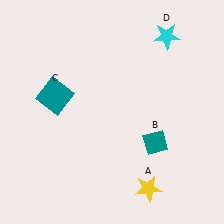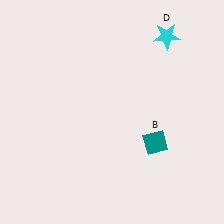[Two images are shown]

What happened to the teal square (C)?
The teal square (C) was removed in Image 2. It was in the top-left area of Image 1.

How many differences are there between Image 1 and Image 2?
There are 2 differences between the two images.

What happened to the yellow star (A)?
The yellow star (A) was removed in Image 2. It was in the bottom-right area of Image 1.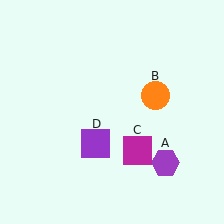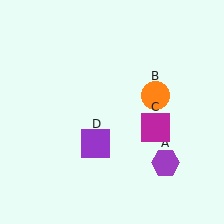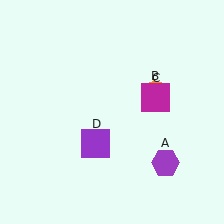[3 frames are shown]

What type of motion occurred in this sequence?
The magenta square (object C) rotated counterclockwise around the center of the scene.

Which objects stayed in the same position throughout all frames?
Purple hexagon (object A) and orange circle (object B) and purple square (object D) remained stationary.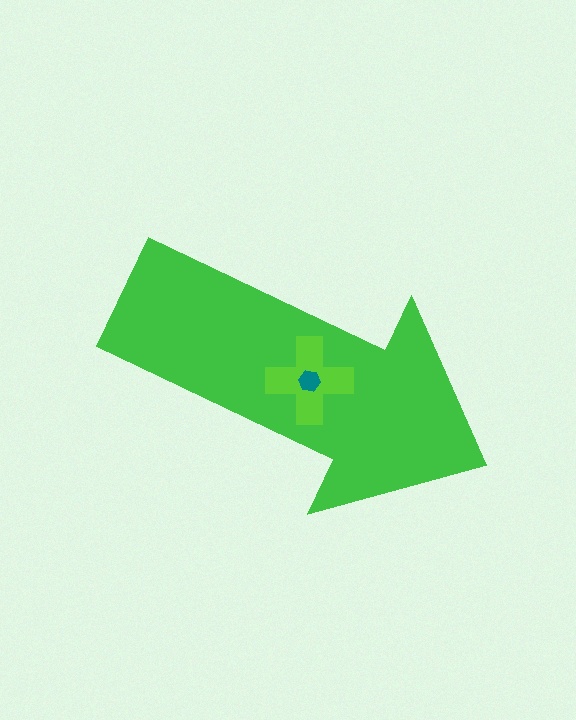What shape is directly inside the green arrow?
The lime cross.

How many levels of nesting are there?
3.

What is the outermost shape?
The green arrow.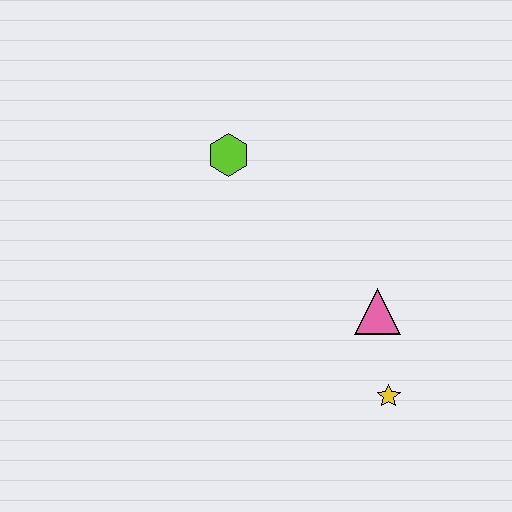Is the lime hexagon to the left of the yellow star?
Yes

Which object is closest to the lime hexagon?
The pink triangle is closest to the lime hexagon.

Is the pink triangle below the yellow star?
No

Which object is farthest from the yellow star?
The lime hexagon is farthest from the yellow star.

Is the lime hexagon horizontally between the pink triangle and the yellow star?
No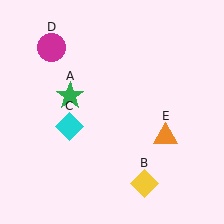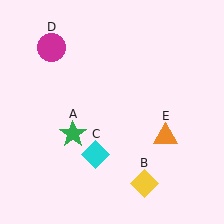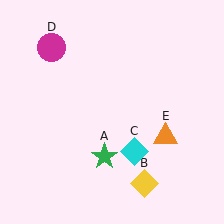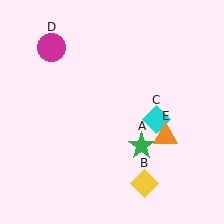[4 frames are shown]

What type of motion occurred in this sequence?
The green star (object A), cyan diamond (object C) rotated counterclockwise around the center of the scene.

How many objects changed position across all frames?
2 objects changed position: green star (object A), cyan diamond (object C).